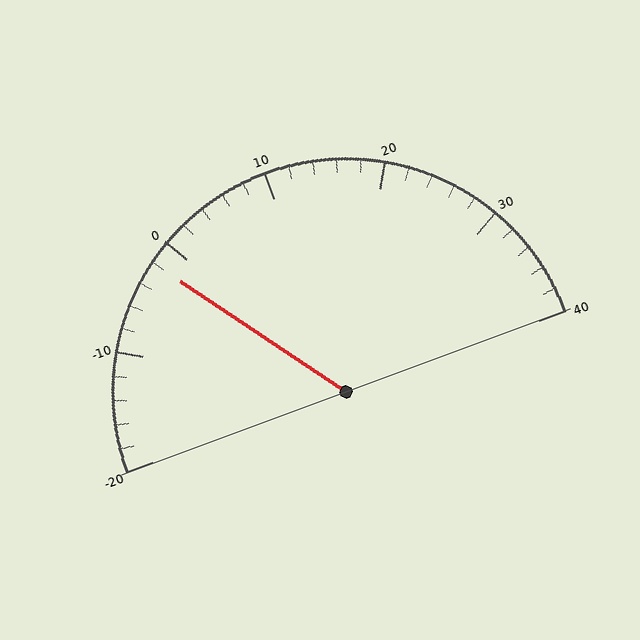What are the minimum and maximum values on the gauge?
The gauge ranges from -20 to 40.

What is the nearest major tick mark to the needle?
The nearest major tick mark is 0.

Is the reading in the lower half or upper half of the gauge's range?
The reading is in the lower half of the range (-20 to 40).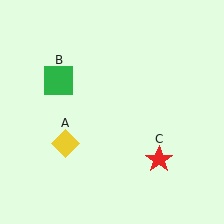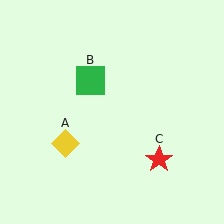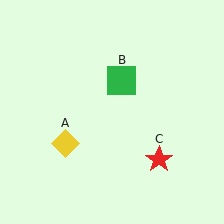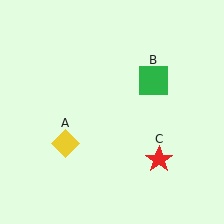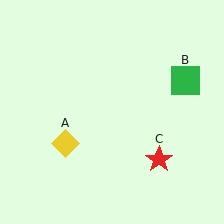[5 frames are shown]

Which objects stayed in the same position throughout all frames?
Yellow diamond (object A) and red star (object C) remained stationary.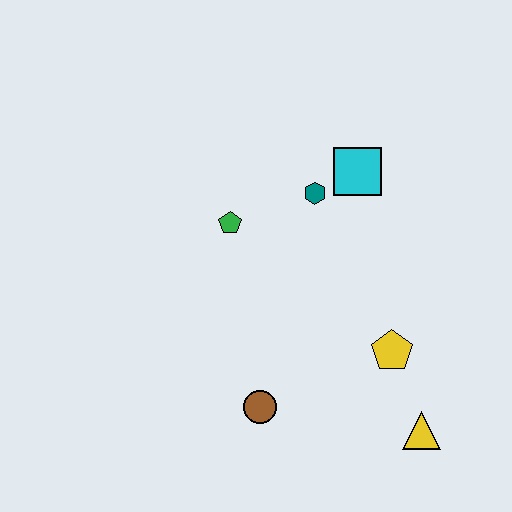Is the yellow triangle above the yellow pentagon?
No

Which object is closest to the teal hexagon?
The cyan square is closest to the teal hexagon.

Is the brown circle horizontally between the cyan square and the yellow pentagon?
No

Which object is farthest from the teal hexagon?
The yellow triangle is farthest from the teal hexagon.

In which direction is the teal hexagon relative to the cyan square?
The teal hexagon is to the left of the cyan square.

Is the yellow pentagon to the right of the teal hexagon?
Yes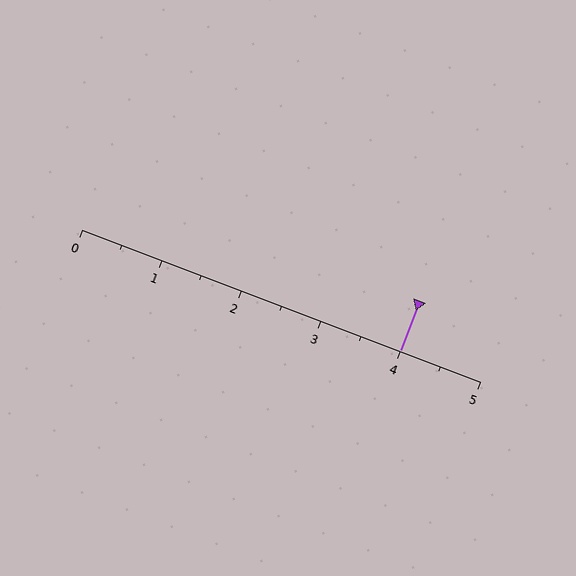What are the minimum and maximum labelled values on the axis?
The axis runs from 0 to 5.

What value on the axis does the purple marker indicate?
The marker indicates approximately 4.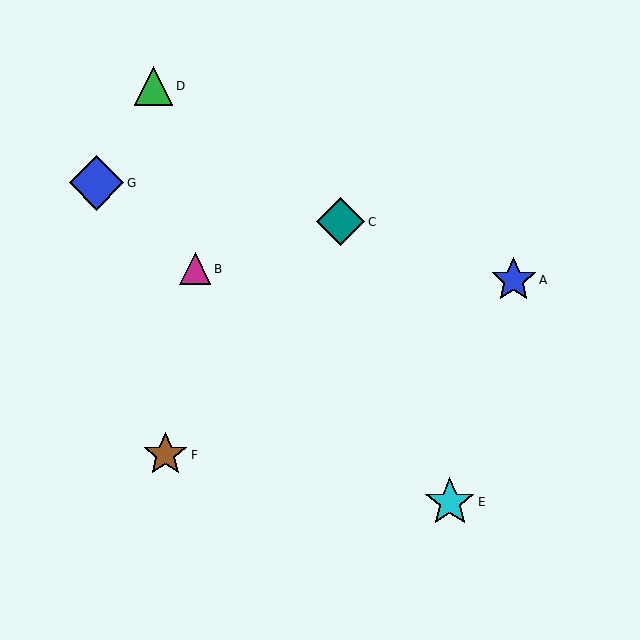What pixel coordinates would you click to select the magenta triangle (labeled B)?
Click at (195, 269) to select the magenta triangle B.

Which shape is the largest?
The blue diamond (labeled G) is the largest.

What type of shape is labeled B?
Shape B is a magenta triangle.